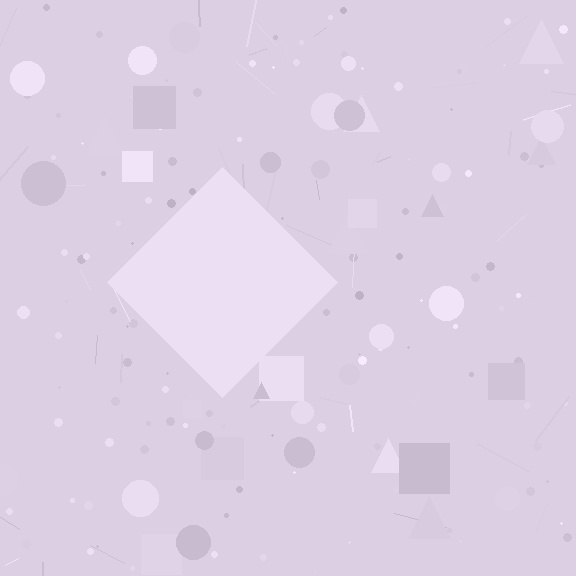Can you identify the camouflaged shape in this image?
The camouflaged shape is a diamond.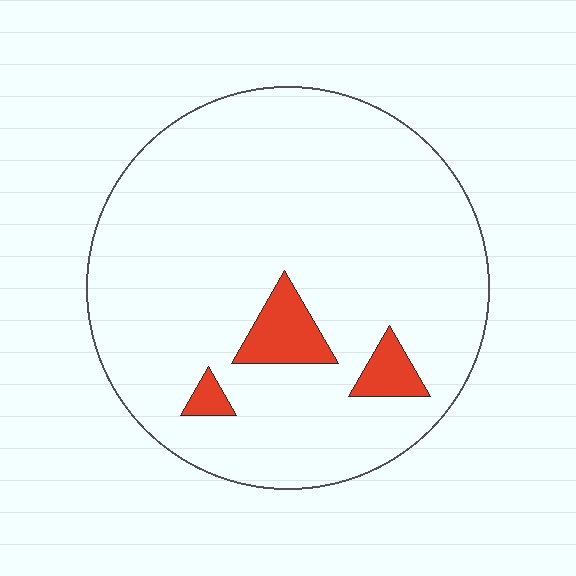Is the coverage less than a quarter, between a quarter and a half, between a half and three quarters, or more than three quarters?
Less than a quarter.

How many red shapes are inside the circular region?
3.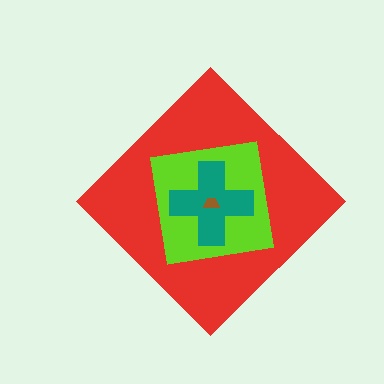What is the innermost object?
The brown trapezoid.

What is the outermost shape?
The red diamond.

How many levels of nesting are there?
4.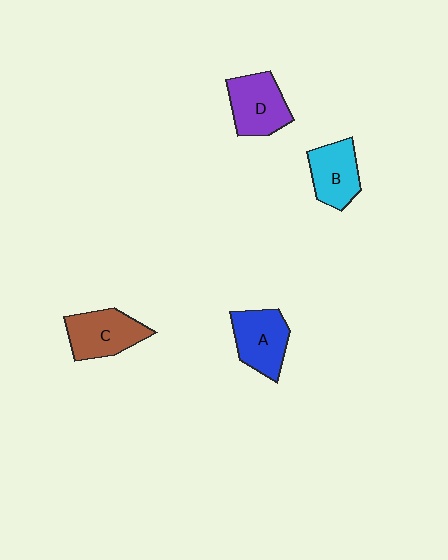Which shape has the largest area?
Shape C (brown).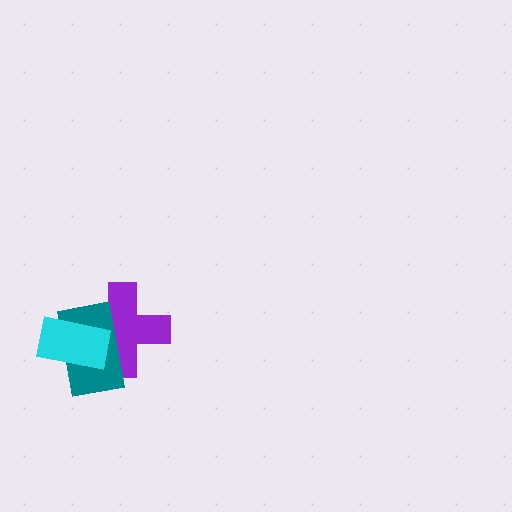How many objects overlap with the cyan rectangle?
2 objects overlap with the cyan rectangle.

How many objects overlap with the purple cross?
2 objects overlap with the purple cross.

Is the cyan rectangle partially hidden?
No, no other shape covers it.